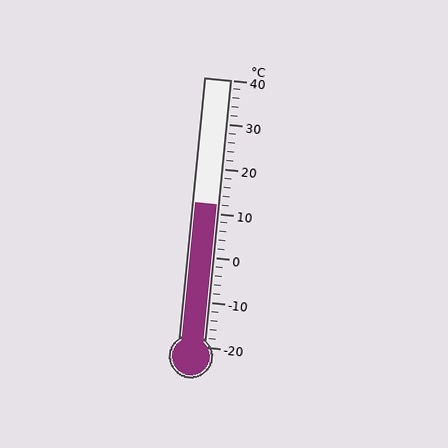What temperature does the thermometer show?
The thermometer shows approximately 12°C.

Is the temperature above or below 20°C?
The temperature is below 20°C.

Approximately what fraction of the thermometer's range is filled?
The thermometer is filled to approximately 55% of its range.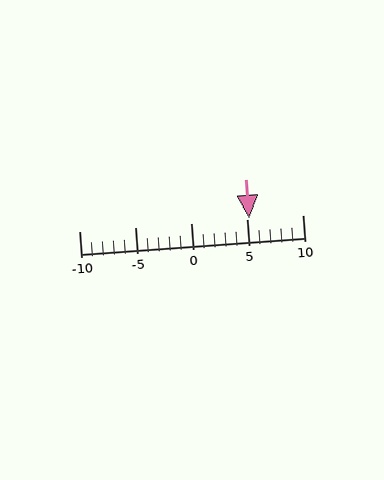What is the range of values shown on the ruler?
The ruler shows values from -10 to 10.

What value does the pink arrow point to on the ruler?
The pink arrow points to approximately 5.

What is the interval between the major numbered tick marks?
The major tick marks are spaced 5 units apart.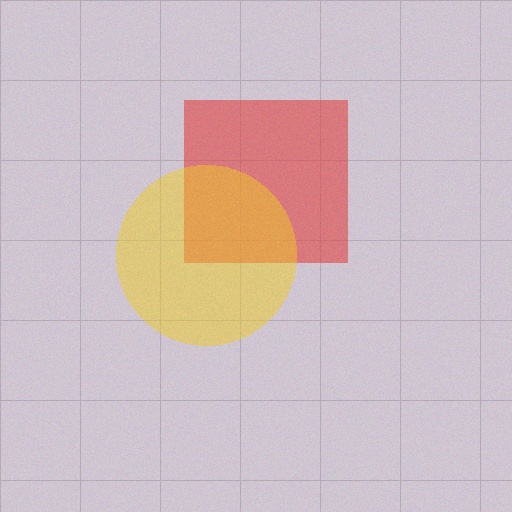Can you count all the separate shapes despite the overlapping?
Yes, there are 2 separate shapes.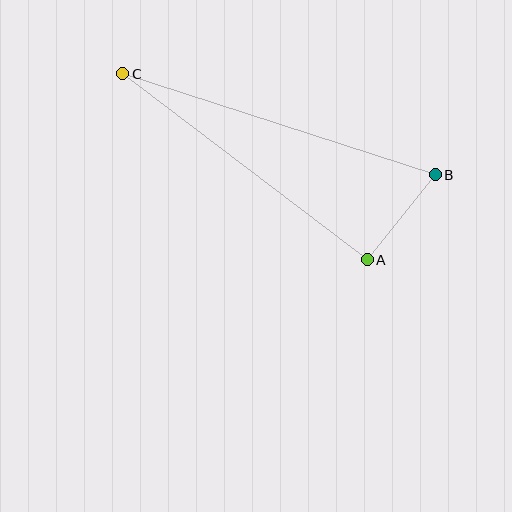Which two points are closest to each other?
Points A and B are closest to each other.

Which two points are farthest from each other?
Points B and C are farthest from each other.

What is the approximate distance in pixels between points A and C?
The distance between A and C is approximately 307 pixels.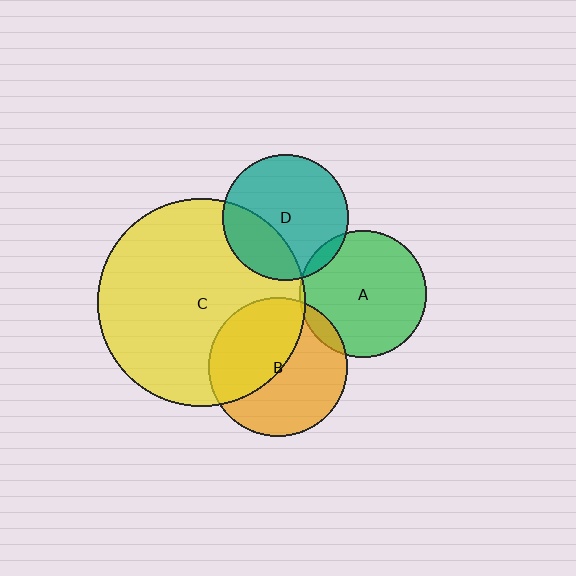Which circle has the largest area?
Circle C (yellow).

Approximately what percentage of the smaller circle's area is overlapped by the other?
Approximately 5%.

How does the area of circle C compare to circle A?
Approximately 2.7 times.